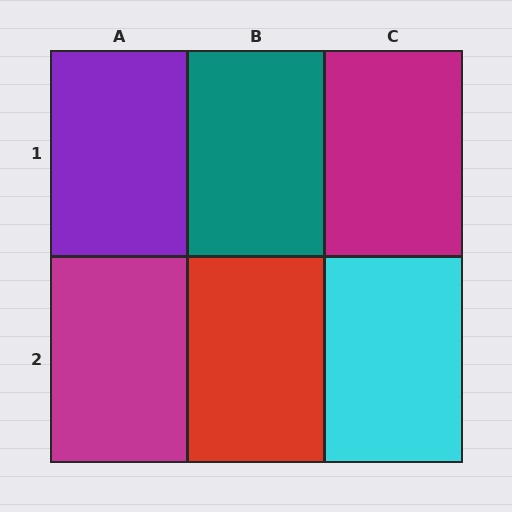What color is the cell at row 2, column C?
Cyan.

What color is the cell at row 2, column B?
Red.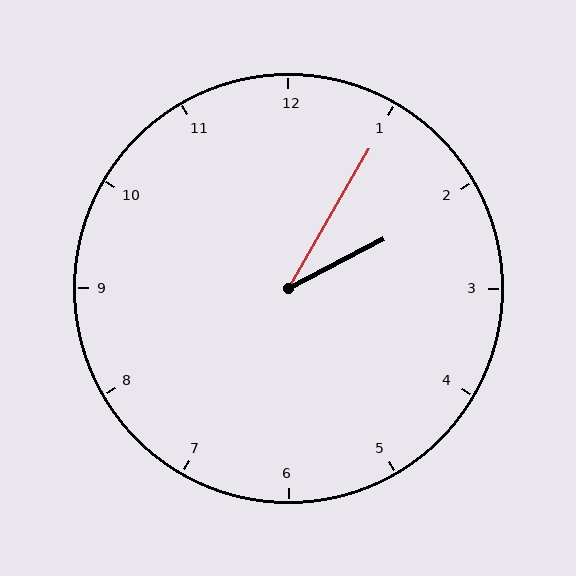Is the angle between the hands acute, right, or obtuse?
It is acute.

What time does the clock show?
2:05.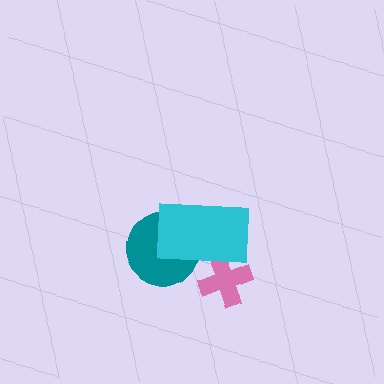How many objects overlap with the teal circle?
1 object overlaps with the teal circle.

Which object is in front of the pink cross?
The cyan rectangle is in front of the pink cross.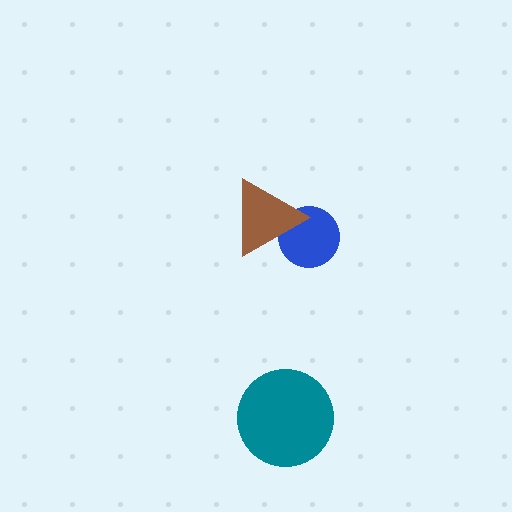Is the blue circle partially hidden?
Yes, it is partially covered by another shape.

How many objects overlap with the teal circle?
0 objects overlap with the teal circle.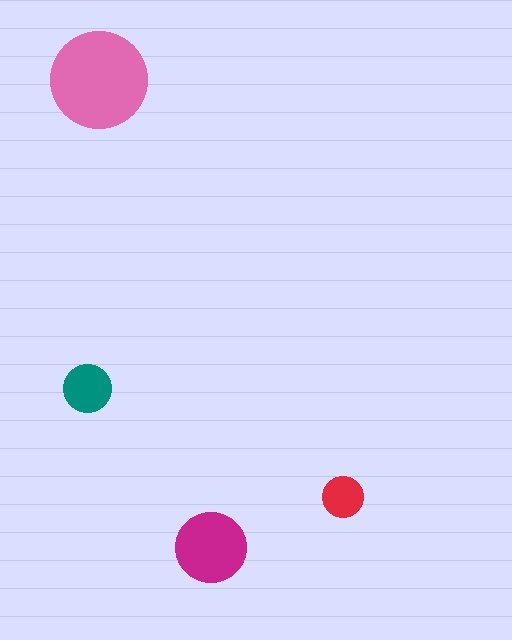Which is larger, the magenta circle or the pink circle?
The pink one.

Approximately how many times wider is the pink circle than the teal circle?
About 2 times wider.